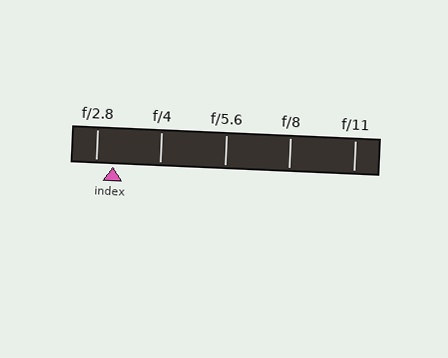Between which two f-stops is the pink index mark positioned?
The index mark is between f/2.8 and f/4.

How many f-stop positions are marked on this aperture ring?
There are 5 f-stop positions marked.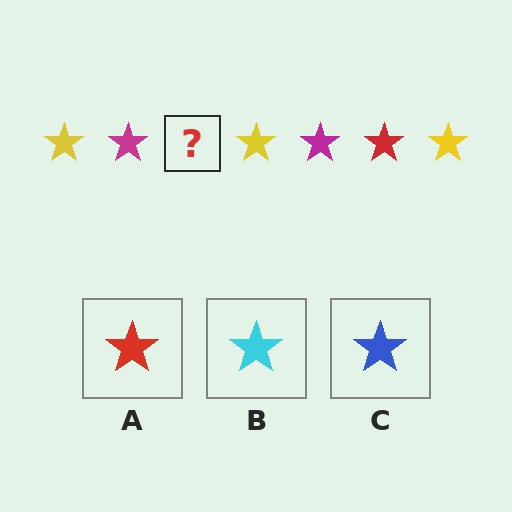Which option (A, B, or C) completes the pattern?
A.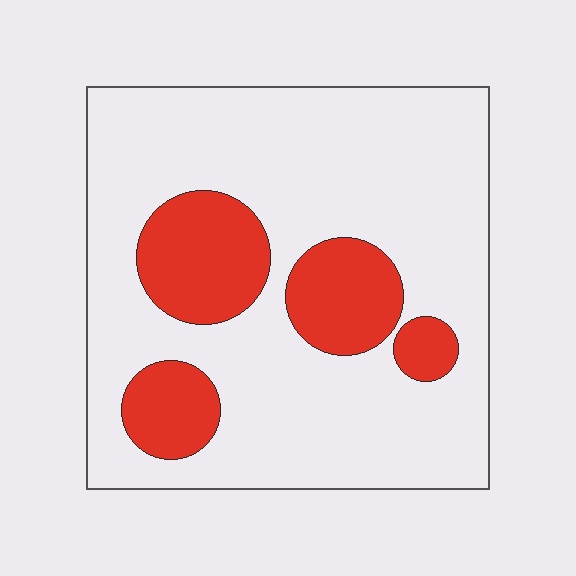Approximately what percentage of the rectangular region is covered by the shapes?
Approximately 20%.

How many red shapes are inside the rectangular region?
4.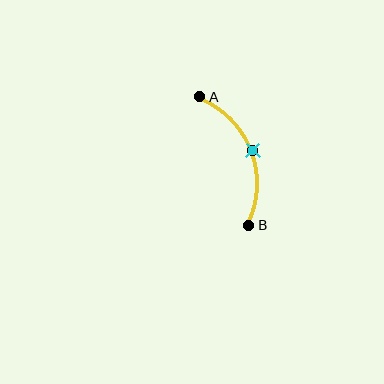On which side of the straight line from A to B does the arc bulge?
The arc bulges to the right of the straight line connecting A and B.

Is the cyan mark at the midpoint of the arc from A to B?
Yes. The cyan mark lies on the arc at equal arc-length from both A and B — it is the arc midpoint.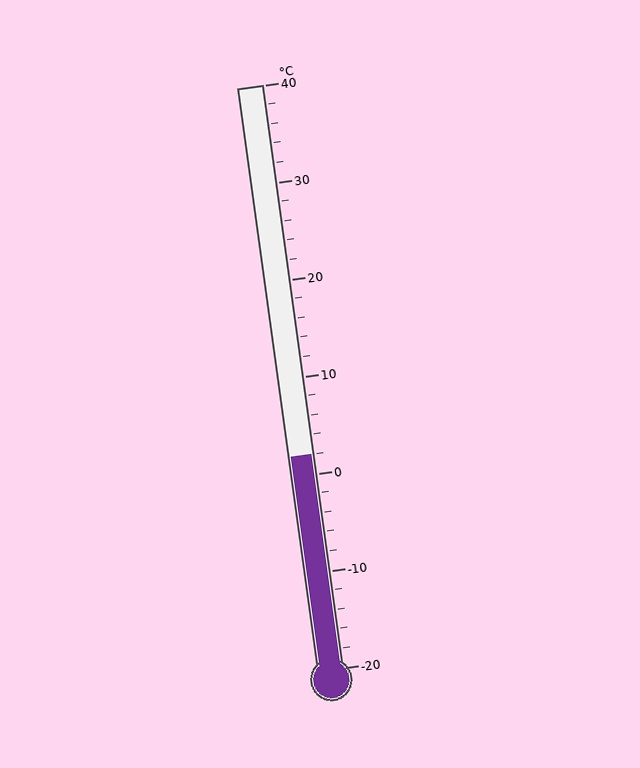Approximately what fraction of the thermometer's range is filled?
The thermometer is filled to approximately 35% of its range.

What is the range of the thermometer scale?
The thermometer scale ranges from -20°C to 40°C.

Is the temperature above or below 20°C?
The temperature is below 20°C.